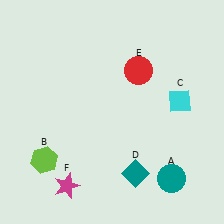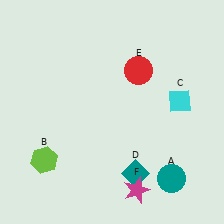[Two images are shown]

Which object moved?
The magenta star (F) moved right.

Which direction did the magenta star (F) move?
The magenta star (F) moved right.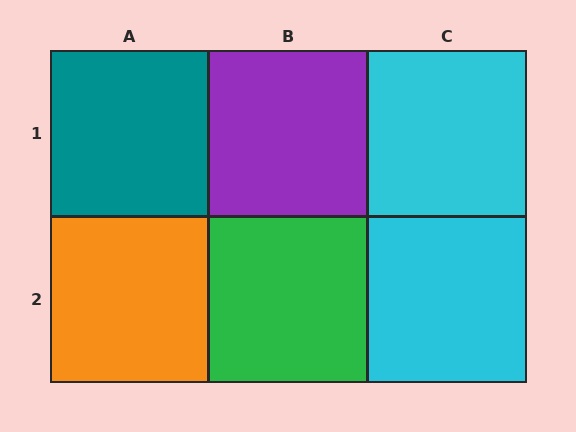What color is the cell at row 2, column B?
Green.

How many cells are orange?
1 cell is orange.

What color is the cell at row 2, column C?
Cyan.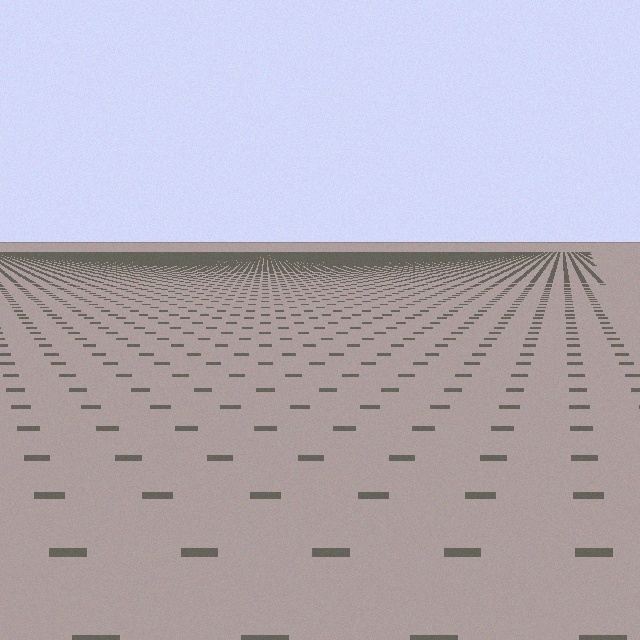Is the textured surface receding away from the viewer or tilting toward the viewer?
The surface is receding away from the viewer. Texture elements get smaller and denser toward the top.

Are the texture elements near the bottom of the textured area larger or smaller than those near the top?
Larger. Near the bottom, elements are closer to the viewer and appear at a bigger on-screen size.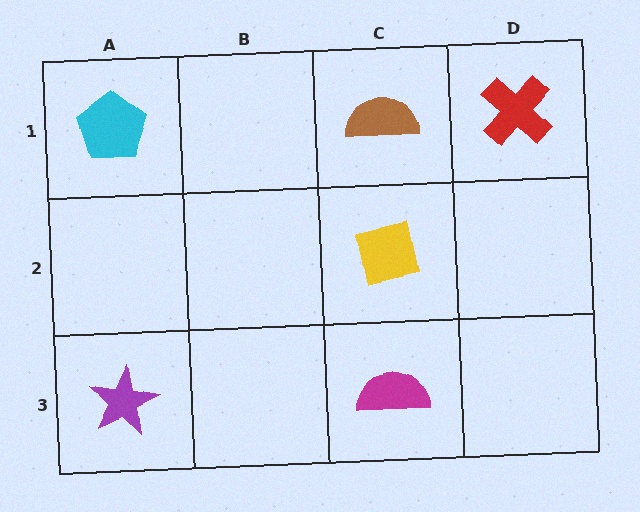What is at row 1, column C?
A brown semicircle.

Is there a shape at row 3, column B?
No, that cell is empty.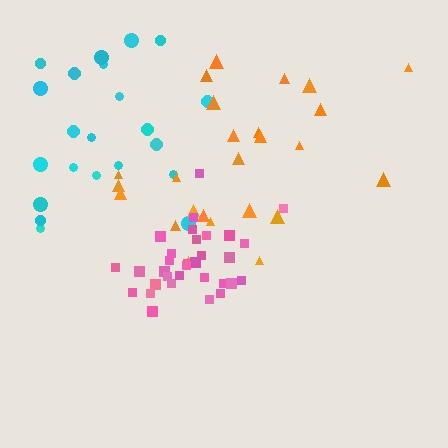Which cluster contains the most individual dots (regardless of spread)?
Pink (32).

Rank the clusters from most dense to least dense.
pink, orange, cyan.